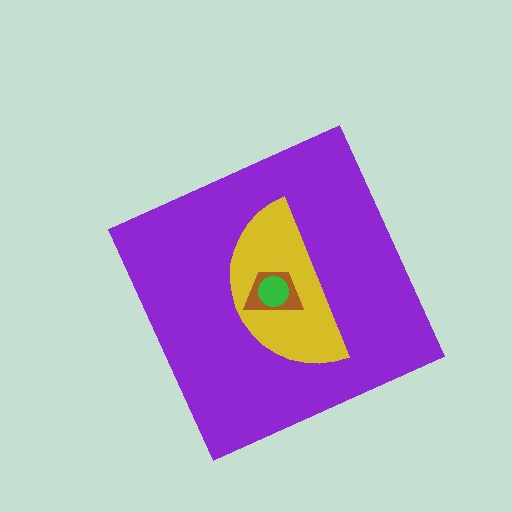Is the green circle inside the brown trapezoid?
Yes.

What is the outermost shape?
The purple diamond.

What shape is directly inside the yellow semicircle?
The brown trapezoid.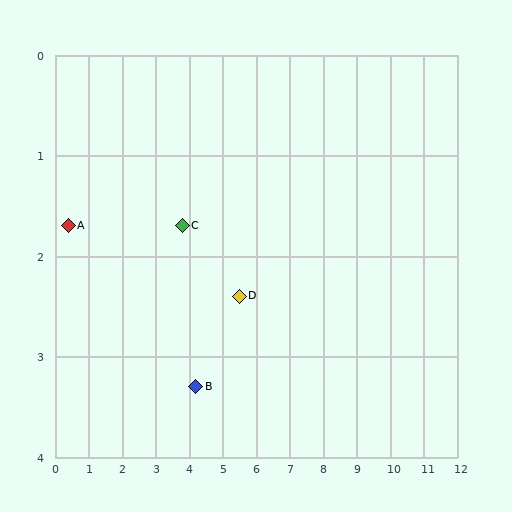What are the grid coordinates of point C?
Point C is at approximately (3.8, 1.7).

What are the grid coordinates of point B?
Point B is at approximately (4.2, 3.3).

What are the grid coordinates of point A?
Point A is at approximately (0.4, 1.7).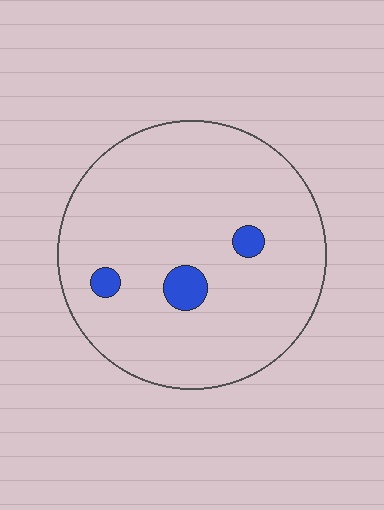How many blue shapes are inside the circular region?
3.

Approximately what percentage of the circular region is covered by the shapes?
Approximately 5%.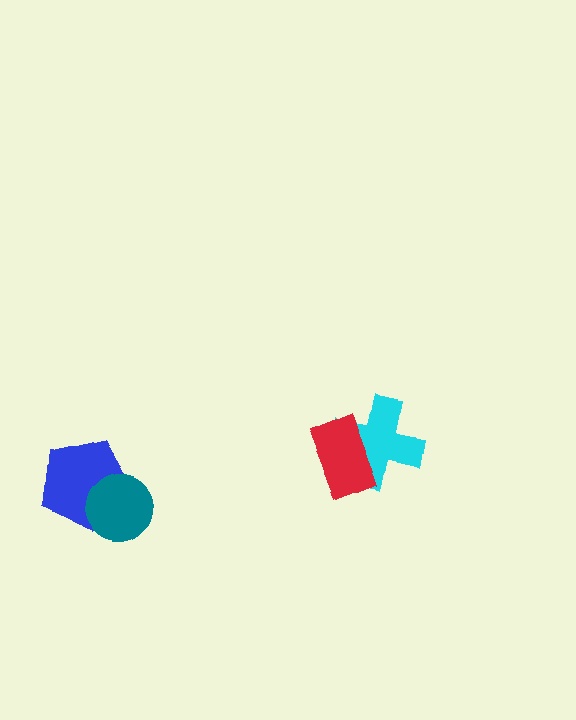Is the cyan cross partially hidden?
Yes, it is partially covered by another shape.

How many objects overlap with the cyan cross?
1 object overlaps with the cyan cross.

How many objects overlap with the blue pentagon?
1 object overlaps with the blue pentagon.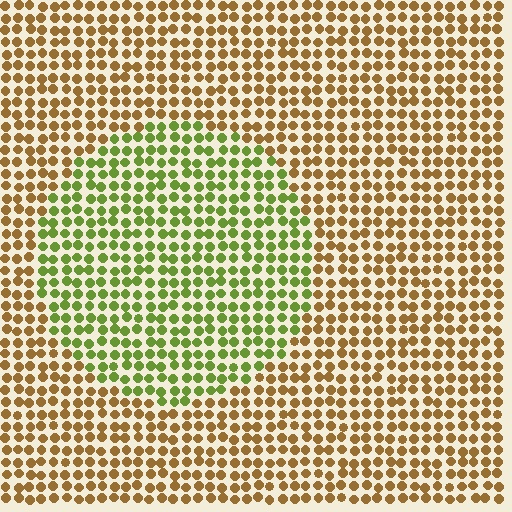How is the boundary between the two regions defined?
The boundary is defined purely by a slight shift in hue (about 53 degrees). Spacing, size, and orientation are identical on both sides.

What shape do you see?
I see a circle.